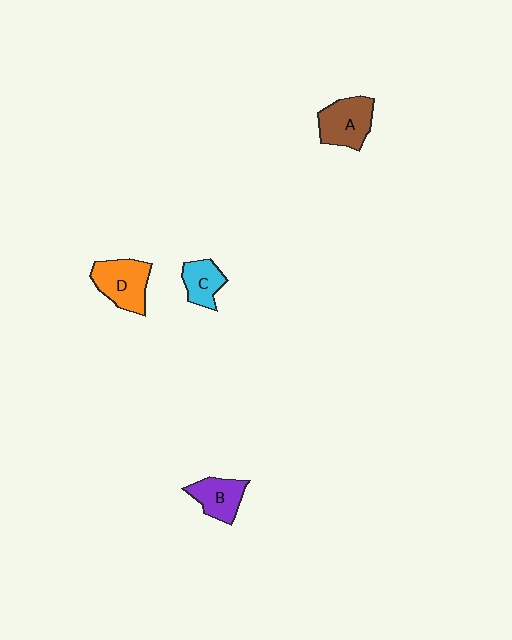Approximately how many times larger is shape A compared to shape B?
Approximately 1.3 times.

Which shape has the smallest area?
Shape C (cyan).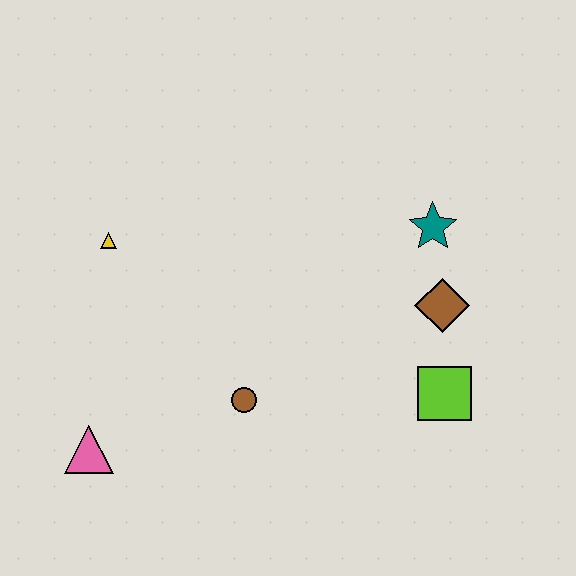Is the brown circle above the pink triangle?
Yes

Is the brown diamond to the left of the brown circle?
No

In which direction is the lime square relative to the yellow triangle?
The lime square is to the right of the yellow triangle.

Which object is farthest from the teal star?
The pink triangle is farthest from the teal star.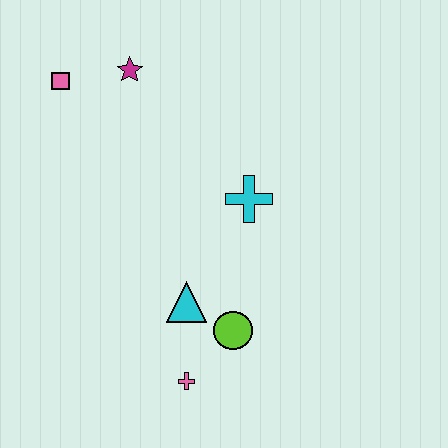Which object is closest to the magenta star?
The pink square is closest to the magenta star.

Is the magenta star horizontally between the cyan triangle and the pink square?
Yes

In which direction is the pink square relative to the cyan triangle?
The pink square is above the cyan triangle.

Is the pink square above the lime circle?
Yes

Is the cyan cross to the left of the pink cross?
No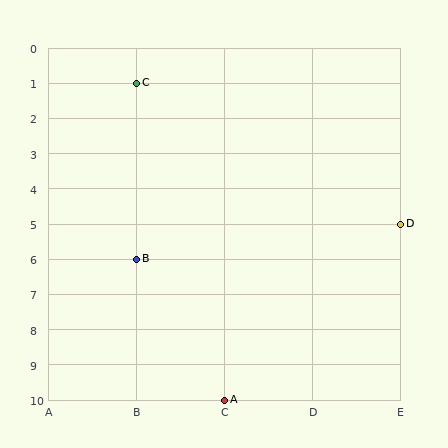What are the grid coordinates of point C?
Point C is at grid coordinates (B, 1).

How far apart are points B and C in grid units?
Points B and C are 5 rows apart.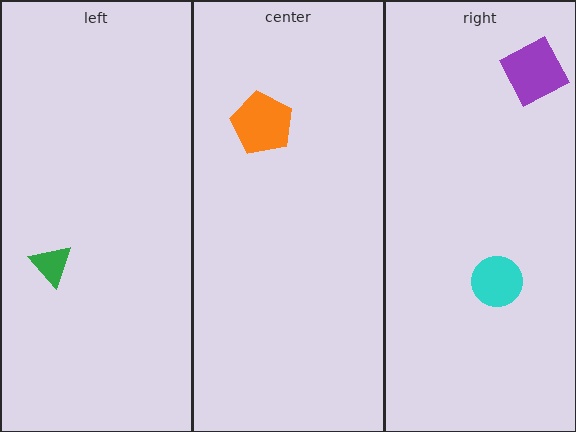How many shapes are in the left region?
1.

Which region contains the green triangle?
The left region.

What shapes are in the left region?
The green triangle.